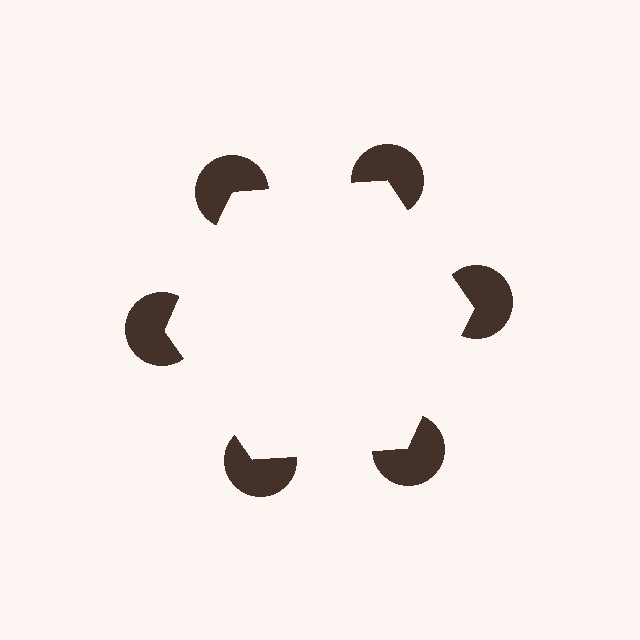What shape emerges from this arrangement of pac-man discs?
An illusory hexagon — its edges are inferred from the aligned wedge cuts in the pac-man discs, not physically drawn.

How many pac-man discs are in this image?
There are 6 — one at each vertex of the illusory hexagon.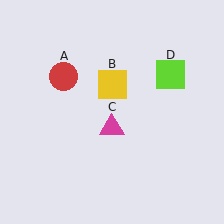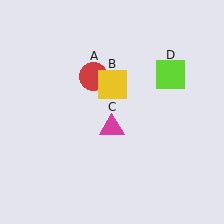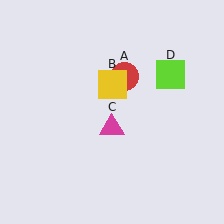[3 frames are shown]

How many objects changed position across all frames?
1 object changed position: red circle (object A).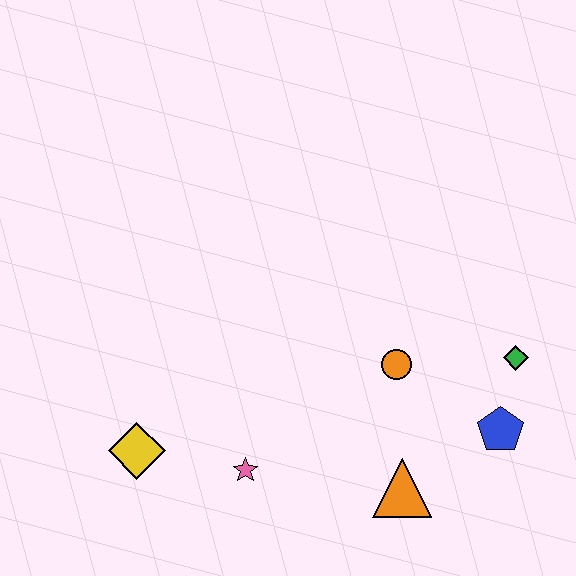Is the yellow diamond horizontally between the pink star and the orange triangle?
No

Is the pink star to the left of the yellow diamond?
No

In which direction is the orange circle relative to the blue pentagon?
The orange circle is to the left of the blue pentagon.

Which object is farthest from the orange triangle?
The yellow diamond is farthest from the orange triangle.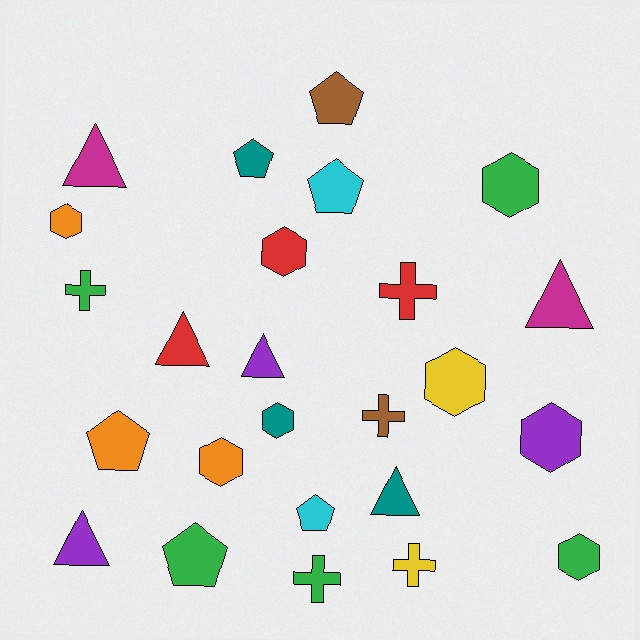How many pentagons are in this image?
There are 6 pentagons.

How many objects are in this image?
There are 25 objects.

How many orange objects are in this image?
There are 3 orange objects.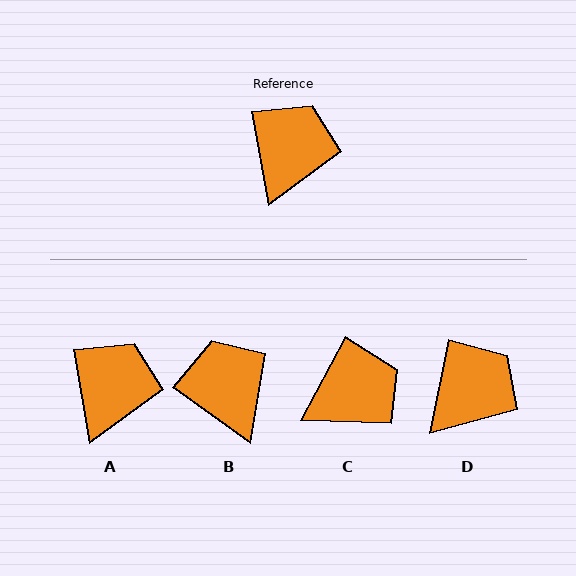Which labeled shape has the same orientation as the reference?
A.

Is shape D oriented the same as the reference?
No, it is off by about 21 degrees.